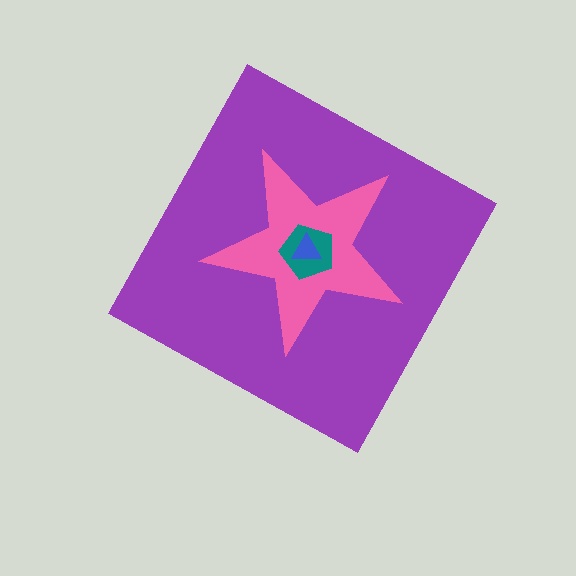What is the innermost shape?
The blue triangle.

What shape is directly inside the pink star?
The teal pentagon.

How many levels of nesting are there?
4.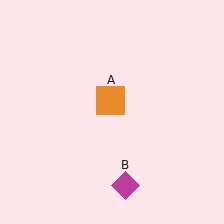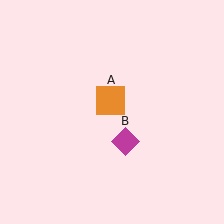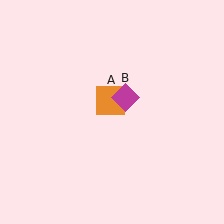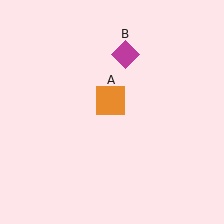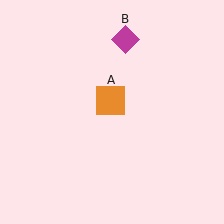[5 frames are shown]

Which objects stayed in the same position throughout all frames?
Orange square (object A) remained stationary.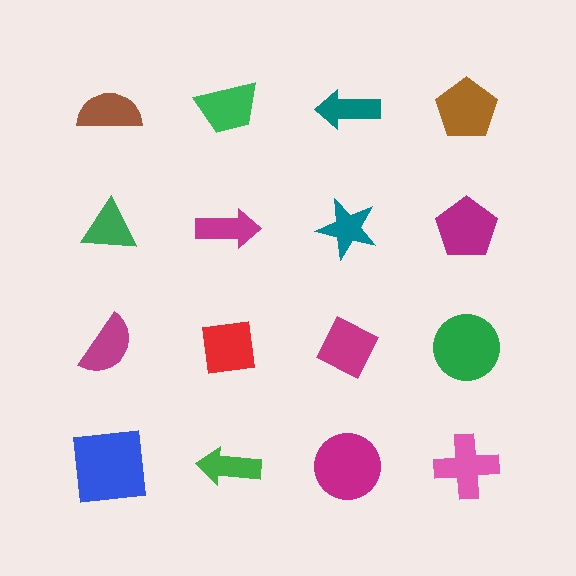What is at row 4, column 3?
A magenta circle.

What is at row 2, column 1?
A green triangle.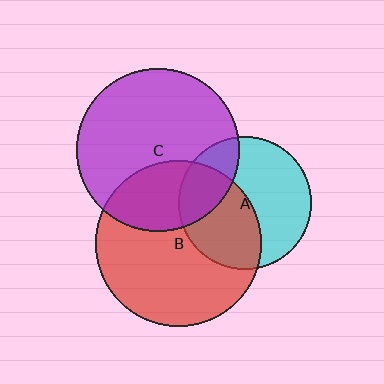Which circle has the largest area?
Circle B (red).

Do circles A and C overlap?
Yes.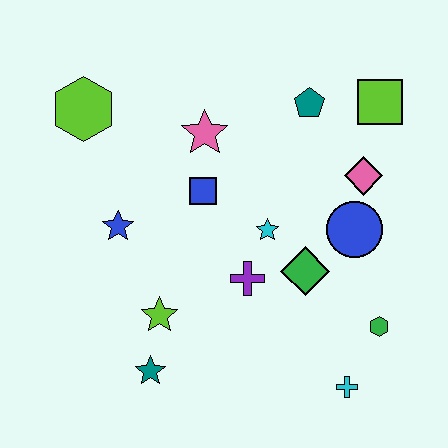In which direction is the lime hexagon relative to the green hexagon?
The lime hexagon is to the left of the green hexagon.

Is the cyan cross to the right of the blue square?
Yes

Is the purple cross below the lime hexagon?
Yes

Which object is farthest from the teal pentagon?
The teal star is farthest from the teal pentagon.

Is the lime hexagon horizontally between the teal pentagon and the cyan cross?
No